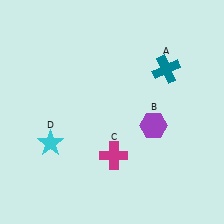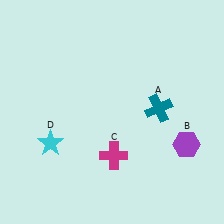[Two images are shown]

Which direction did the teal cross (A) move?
The teal cross (A) moved down.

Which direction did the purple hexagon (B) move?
The purple hexagon (B) moved right.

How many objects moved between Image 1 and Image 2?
2 objects moved between the two images.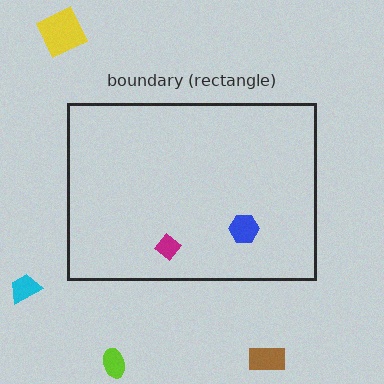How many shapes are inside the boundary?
2 inside, 4 outside.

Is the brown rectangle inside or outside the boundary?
Outside.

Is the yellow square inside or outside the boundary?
Outside.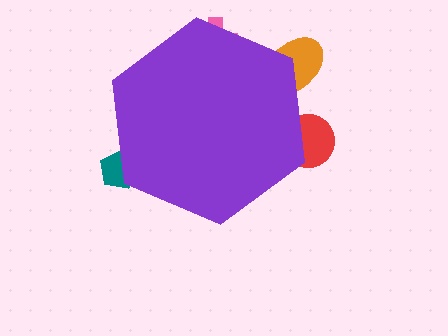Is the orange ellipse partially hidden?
Yes, the orange ellipse is partially hidden behind the purple hexagon.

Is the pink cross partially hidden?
Yes, the pink cross is partially hidden behind the purple hexagon.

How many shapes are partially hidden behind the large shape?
4 shapes are partially hidden.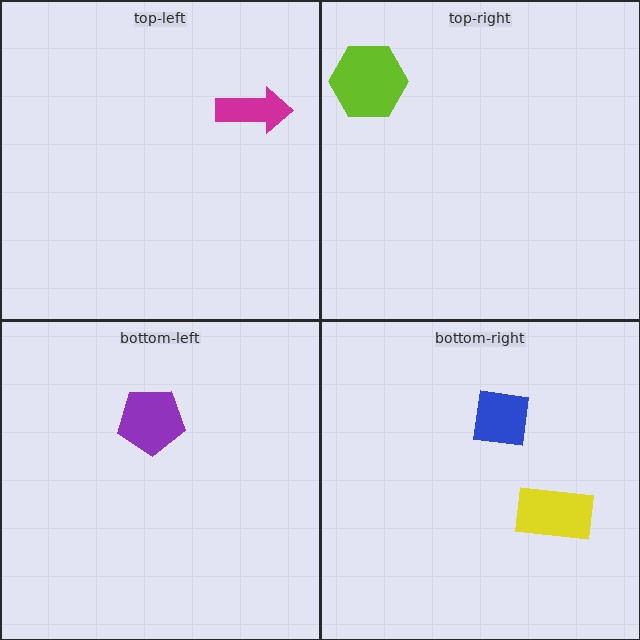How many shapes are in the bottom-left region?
1.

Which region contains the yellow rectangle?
The bottom-right region.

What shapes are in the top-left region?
The magenta arrow.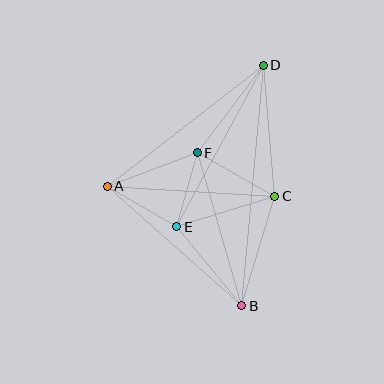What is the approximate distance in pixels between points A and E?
The distance between A and E is approximately 80 pixels.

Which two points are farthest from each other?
Points B and D are farthest from each other.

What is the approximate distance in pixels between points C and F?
The distance between C and F is approximately 89 pixels.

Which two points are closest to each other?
Points E and F are closest to each other.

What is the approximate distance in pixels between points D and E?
The distance between D and E is approximately 183 pixels.